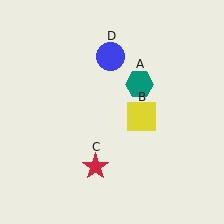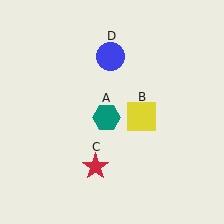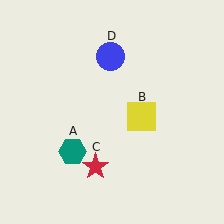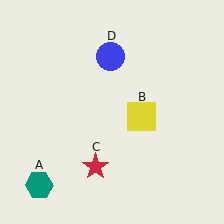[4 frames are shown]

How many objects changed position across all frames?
1 object changed position: teal hexagon (object A).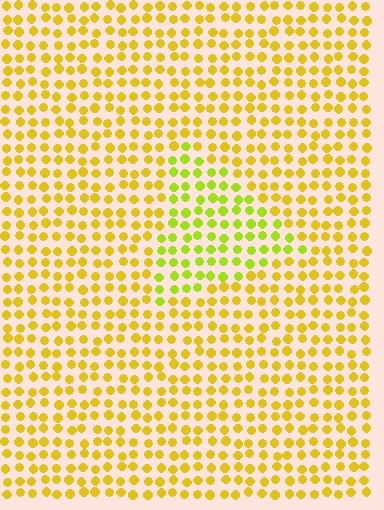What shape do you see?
I see a triangle.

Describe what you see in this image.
The image is filled with small yellow elements in a uniform arrangement. A triangle-shaped region is visible where the elements are tinted to a slightly different hue, forming a subtle color boundary.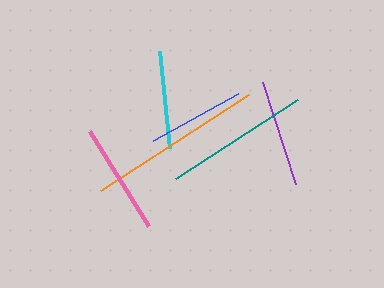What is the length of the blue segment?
The blue segment is approximately 97 pixels long.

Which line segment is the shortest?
The blue line is the shortest at approximately 97 pixels.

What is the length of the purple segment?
The purple segment is approximately 107 pixels long.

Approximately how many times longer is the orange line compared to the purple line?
The orange line is approximately 1.7 times the length of the purple line.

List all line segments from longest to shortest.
From longest to shortest: orange, teal, pink, purple, cyan, blue.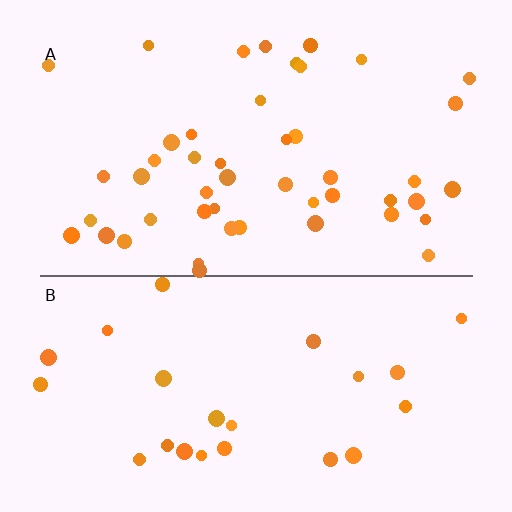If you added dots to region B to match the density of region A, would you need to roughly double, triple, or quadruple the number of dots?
Approximately double.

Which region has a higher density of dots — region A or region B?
A (the top).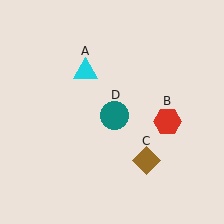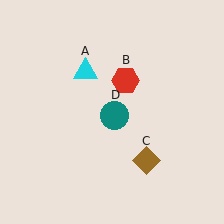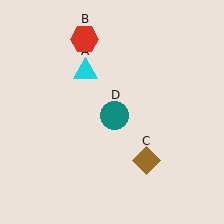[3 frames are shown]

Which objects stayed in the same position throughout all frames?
Cyan triangle (object A) and brown diamond (object C) and teal circle (object D) remained stationary.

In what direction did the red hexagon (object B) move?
The red hexagon (object B) moved up and to the left.